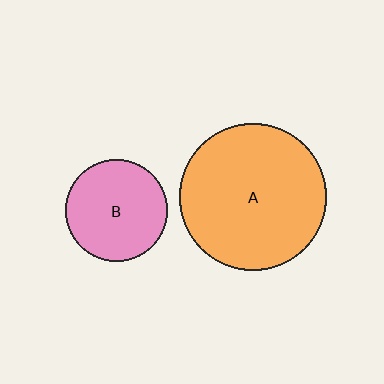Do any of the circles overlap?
No, none of the circles overlap.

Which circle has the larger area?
Circle A (orange).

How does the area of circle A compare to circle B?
Approximately 2.1 times.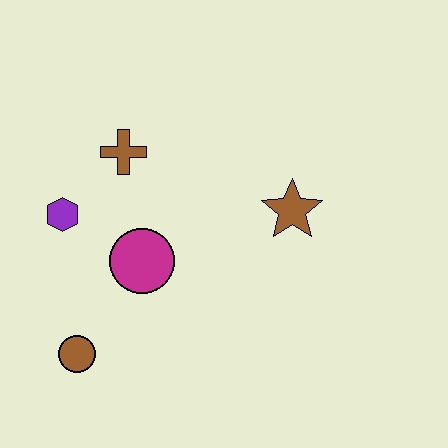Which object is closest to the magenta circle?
The purple hexagon is closest to the magenta circle.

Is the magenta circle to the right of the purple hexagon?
Yes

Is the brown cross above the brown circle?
Yes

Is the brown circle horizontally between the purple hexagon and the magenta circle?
Yes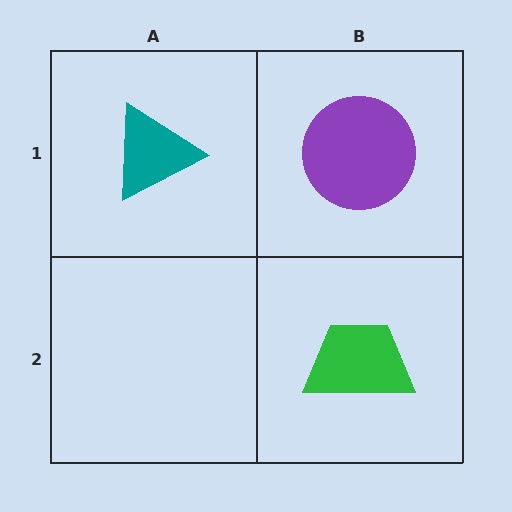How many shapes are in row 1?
2 shapes.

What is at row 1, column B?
A purple circle.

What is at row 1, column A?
A teal triangle.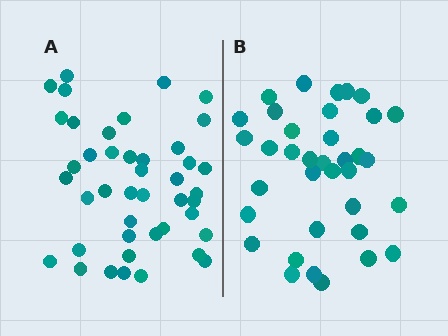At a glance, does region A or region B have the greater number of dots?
Region A (the left region) has more dots.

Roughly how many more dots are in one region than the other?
Region A has roughly 8 or so more dots than region B.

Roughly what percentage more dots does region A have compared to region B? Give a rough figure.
About 20% more.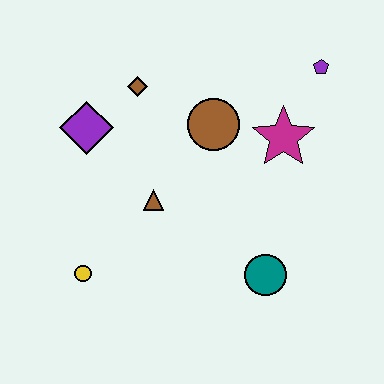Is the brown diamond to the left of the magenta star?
Yes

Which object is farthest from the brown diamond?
The teal circle is farthest from the brown diamond.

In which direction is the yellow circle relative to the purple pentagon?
The yellow circle is to the left of the purple pentagon.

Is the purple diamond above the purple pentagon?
No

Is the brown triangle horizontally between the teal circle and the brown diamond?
Yes